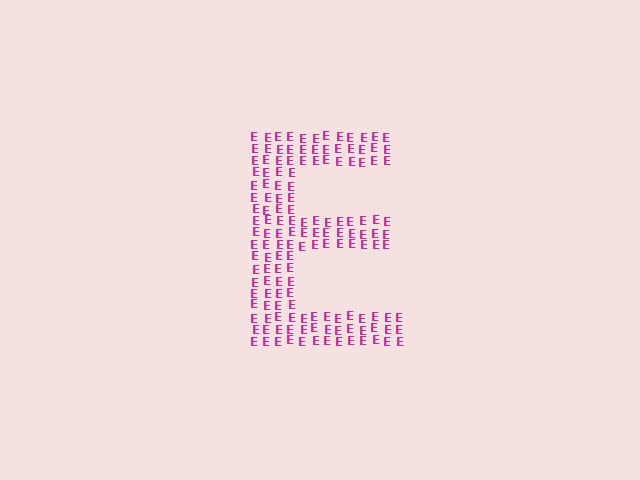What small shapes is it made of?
It is made of small letter E's.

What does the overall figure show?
The overall figure shows the letter E.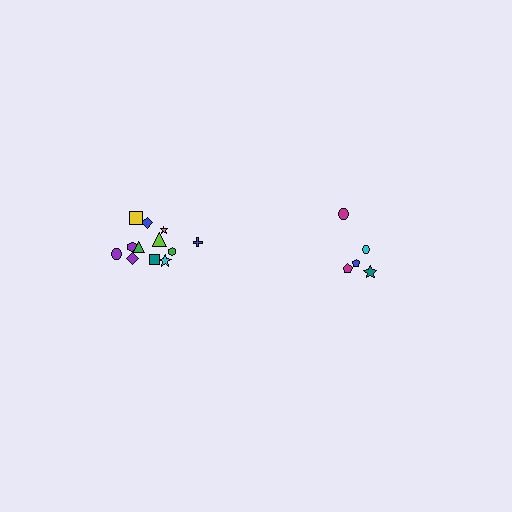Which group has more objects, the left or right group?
The left group.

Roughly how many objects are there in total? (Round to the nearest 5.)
Roughly 15 objects in total.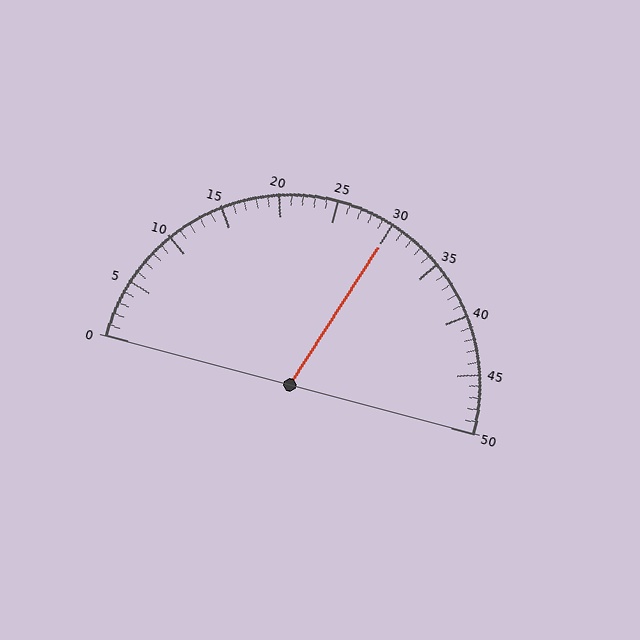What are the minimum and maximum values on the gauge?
The gauge ranges from 0 to 50.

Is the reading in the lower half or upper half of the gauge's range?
The reading is in the upper half of the range (0 to 50).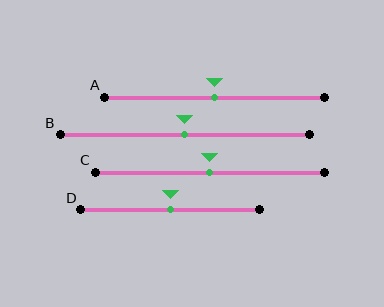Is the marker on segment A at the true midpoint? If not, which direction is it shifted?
Yes, the marker on segment A is at the true midpoint.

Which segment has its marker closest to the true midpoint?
Segment A has its marker closest to the true midpoint.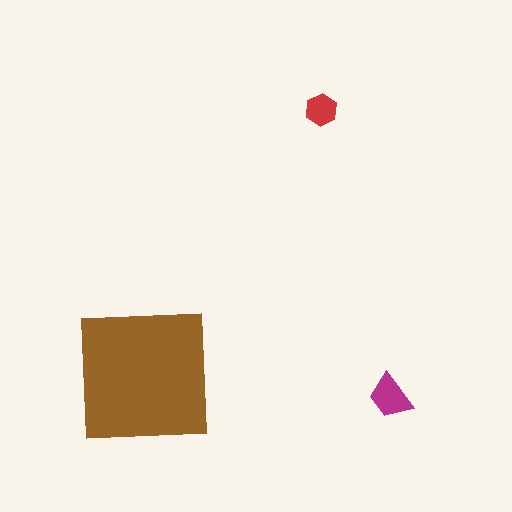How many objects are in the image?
There are 3 objects in the image.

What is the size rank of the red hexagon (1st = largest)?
3rd.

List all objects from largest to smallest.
The brown square, the magenta trapezoid, the red hexagon.